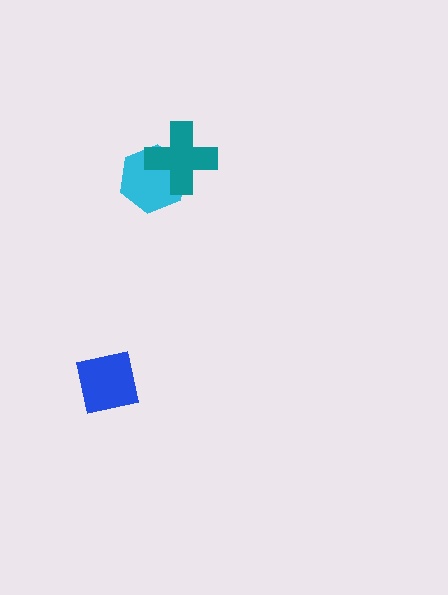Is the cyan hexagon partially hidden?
Yes, it is partially covered by another shape.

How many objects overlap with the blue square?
0 objects overlap with the blue square.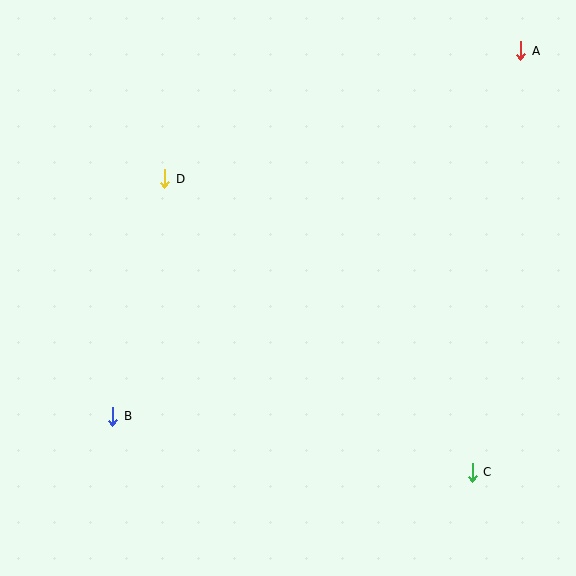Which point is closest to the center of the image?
Point D at (165, 179) is closest to the center.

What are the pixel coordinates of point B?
Point B is at (113, 416).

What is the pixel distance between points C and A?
The distance between C and A is 424 pixels.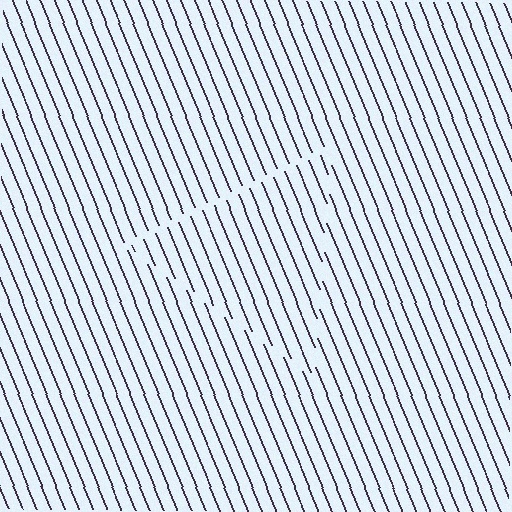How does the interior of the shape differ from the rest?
The interior of the shape contains the same grating, shifted by half a period — the contour is defined by the phase discontinuity where line-ends from the inner and outer gratings abut.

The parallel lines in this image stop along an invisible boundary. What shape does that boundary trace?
An illusory triangle. The interior of the shape contains the same grating, shifted by half a period — the contour is defined by the phase discontinuity where line-ends from the inner and outer gratings abut.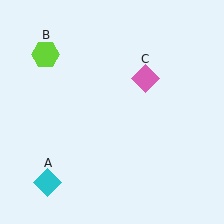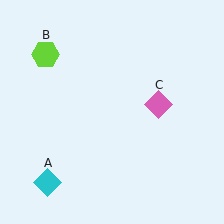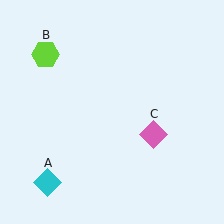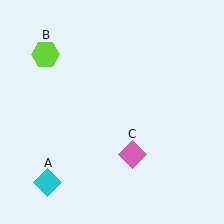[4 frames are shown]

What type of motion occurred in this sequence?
The pink diamond (object C) rotated clockwise around the center of the scene.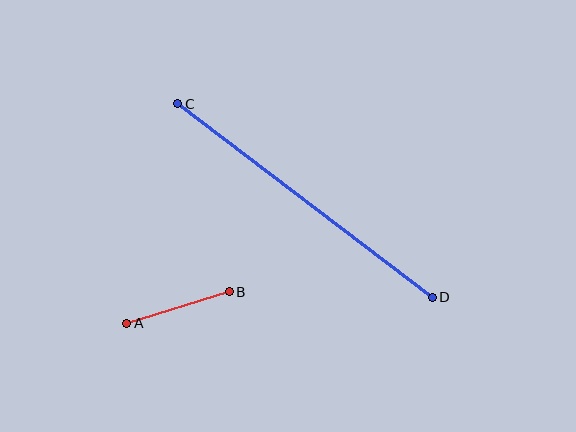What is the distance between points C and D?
The distance is approximately 320 pixels.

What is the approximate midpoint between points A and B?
The midpoint is at approximately (178, 307) pixels.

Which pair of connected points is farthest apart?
Points C and D are farthest apart.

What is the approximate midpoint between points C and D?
The midpoint is at approximately (305, 200) pixels.